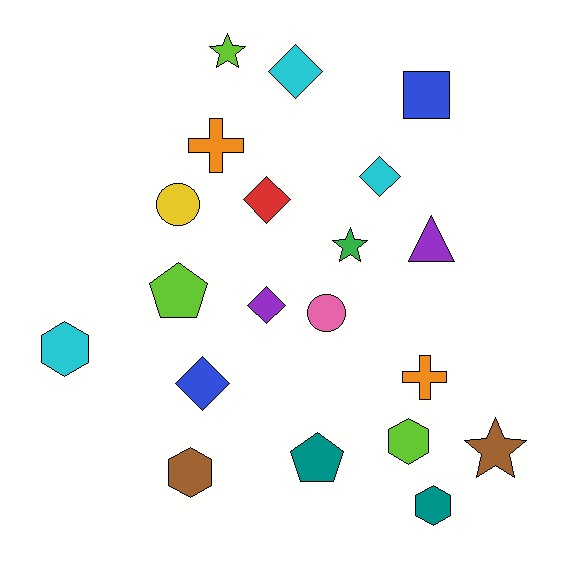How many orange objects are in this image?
There are 2 orange objects.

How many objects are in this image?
There are 20 objects.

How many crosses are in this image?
There are 2 crosses.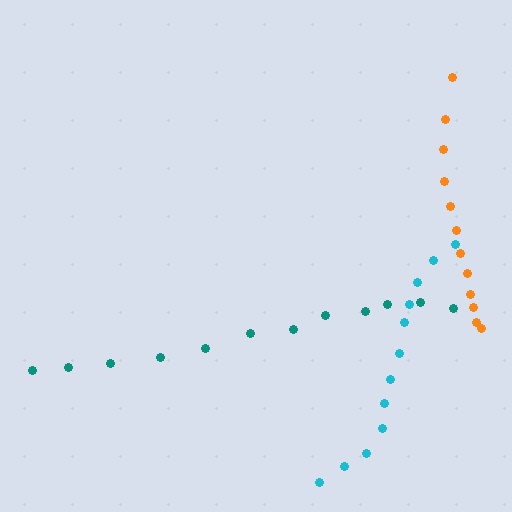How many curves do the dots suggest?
There are 3 distinct paths.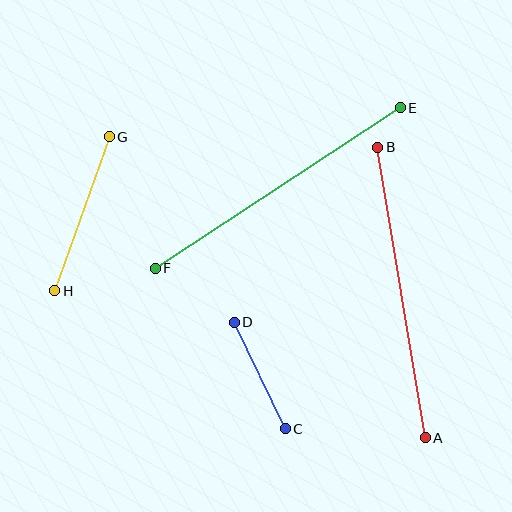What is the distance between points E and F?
The distance is approximately 293 pixels.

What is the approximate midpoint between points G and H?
The midpoint is at approximately (82, 214) pixels.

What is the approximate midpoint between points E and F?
The midpoint is at approximately (278, 188) pixels.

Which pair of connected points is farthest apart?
Points A and B are farthest apart.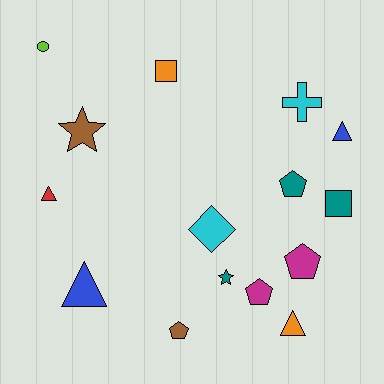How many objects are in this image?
There are 15 objects.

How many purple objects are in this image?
There are no purple objects.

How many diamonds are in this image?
There is 1 diamond.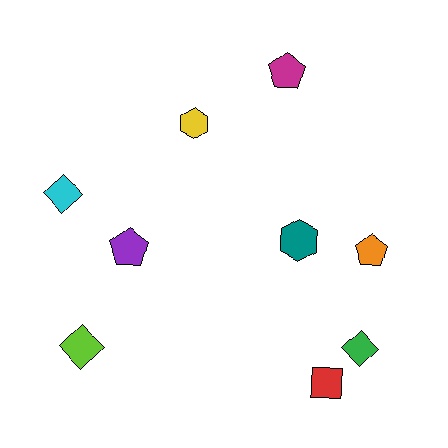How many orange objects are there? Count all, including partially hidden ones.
There is 1 orange object.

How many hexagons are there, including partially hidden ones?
There are 2 hexagons.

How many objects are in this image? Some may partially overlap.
There are 9 objects.